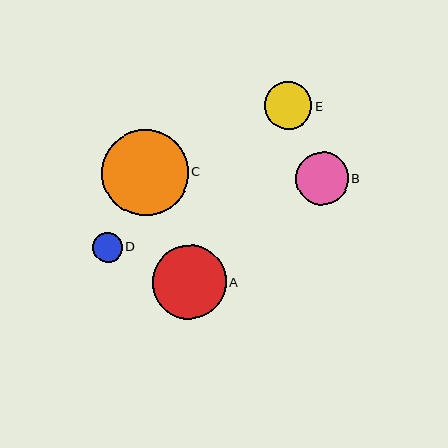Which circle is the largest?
Circle C is the largest with a size of approximately 87 pixels.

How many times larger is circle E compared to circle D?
Circle E is approximately 1.6 times the size of circle D.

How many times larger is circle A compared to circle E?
Circle A is approximately 1.5 times the size of circle E.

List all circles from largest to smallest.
From largest to smallest: C, A, B, E, D.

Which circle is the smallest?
Circle D is the smallest with a size of approximately 30 pixels.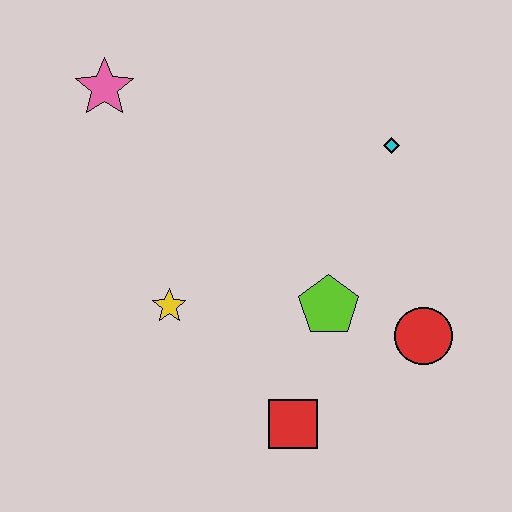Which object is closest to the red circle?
The lime pentagon is closest to the red circle.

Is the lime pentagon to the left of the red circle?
Yes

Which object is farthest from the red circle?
The pink star is farthest from the red circle.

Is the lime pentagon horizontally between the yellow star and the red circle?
Yes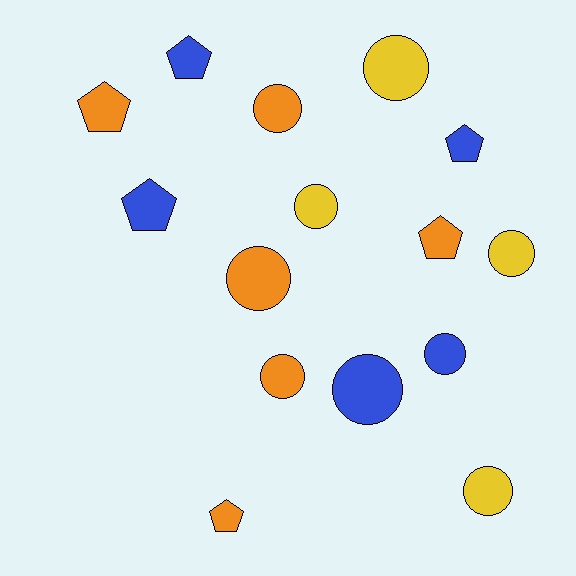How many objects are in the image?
There are 15 objects.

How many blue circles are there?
There are 2 blue circles.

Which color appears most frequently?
Orange, with 6 objects.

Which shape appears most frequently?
Circle, with 9 objects.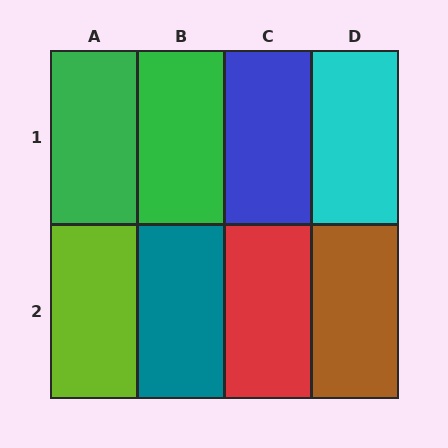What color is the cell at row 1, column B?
Green.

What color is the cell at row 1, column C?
Blue.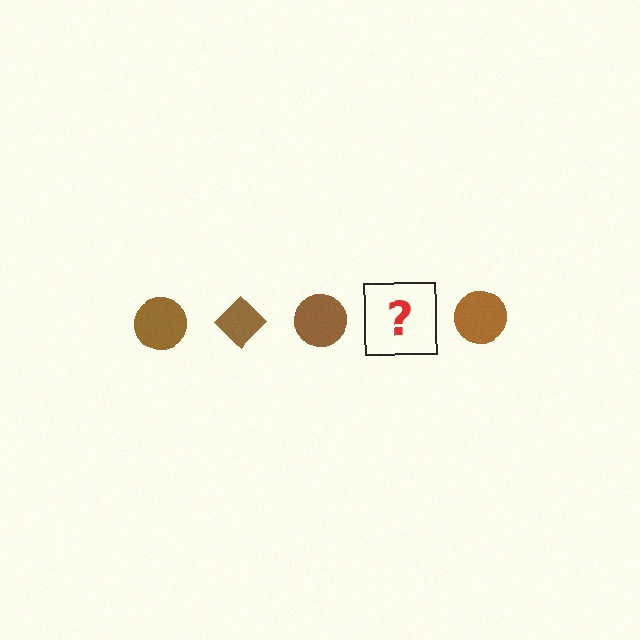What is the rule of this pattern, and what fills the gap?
The rule is that the pattern cycles through circle, diamond shapes in brown. The gap should be filled with a brown diamond.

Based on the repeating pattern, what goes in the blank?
The blank should be a brown diamond.